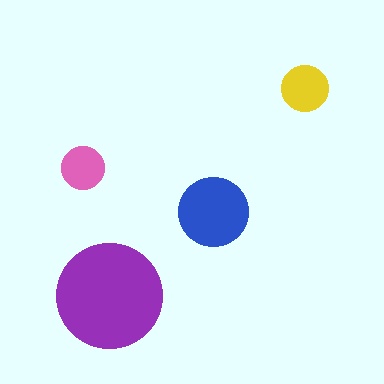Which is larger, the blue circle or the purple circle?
The purple one.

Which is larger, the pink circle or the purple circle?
The purple one.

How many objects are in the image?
There are 4 objects in the image.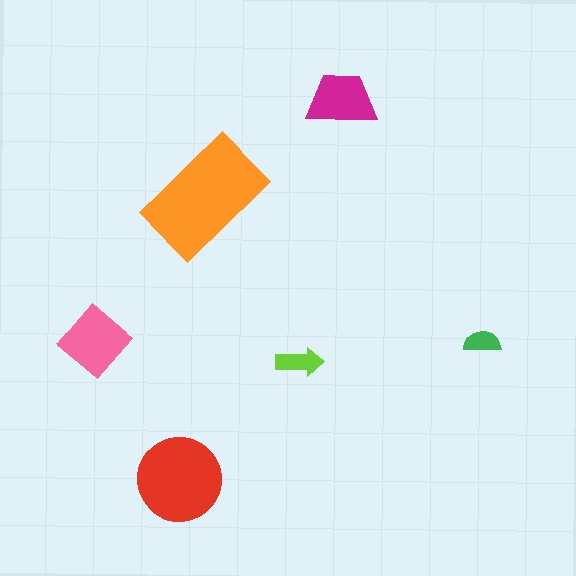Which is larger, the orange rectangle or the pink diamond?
The orange rectangle.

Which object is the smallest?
The green semicircle.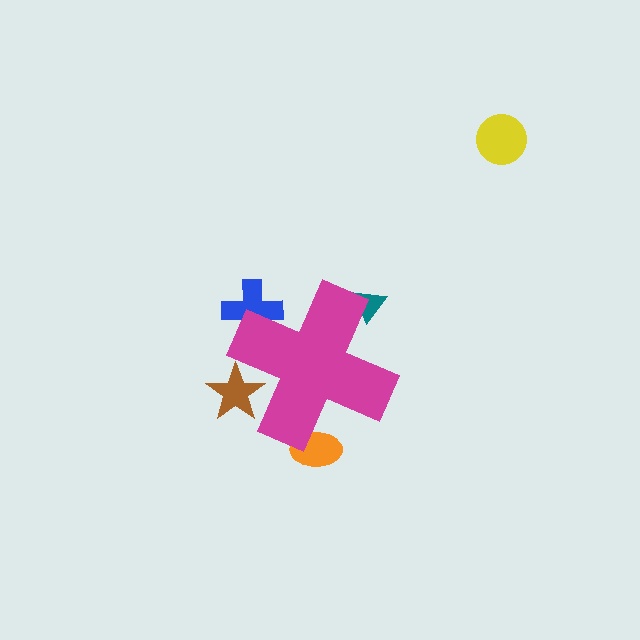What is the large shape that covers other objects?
A magenta cross.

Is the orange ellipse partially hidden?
Yes, the orange ellipse is partially hidden behind the magenta cross.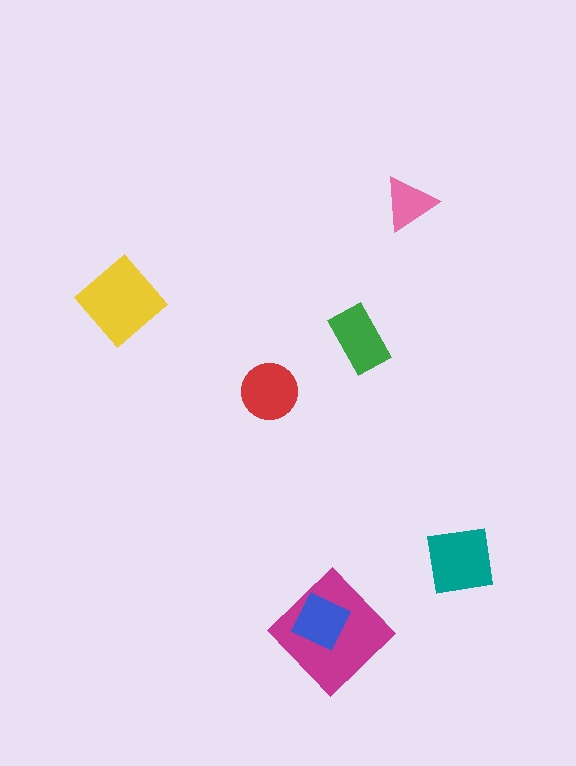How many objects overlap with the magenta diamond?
1 object overlaps with the magenta diamond.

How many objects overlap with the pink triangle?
0 objects overlap with the pink triangle.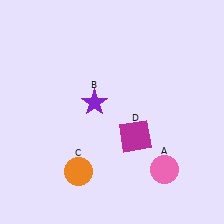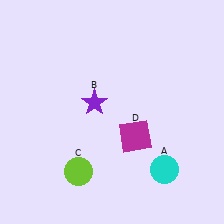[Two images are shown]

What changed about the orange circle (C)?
In Image 1, C is orange. In Image 2, it changed to lime.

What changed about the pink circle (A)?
In Image 1, A is pink. In Image 2, it changed to cyan.